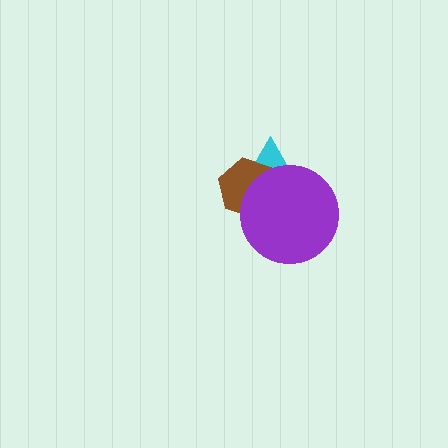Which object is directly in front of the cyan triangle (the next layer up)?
The brown hexagon is directly in front of the cyan triangle.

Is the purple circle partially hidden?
No, no other shape covers it.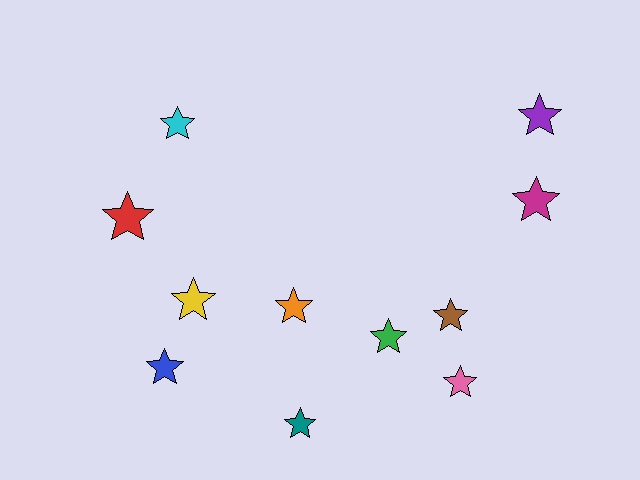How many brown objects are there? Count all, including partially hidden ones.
There is 1 brown object.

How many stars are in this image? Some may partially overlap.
There are 11 stars.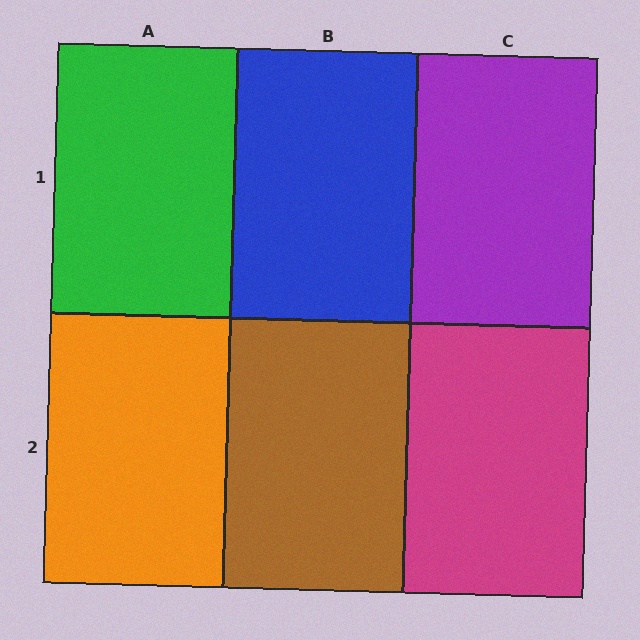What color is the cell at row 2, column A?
Orange.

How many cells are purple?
1 cell is purple.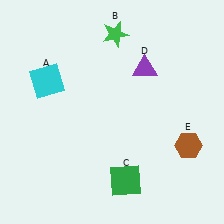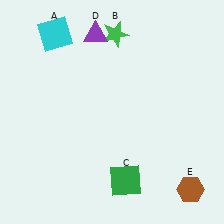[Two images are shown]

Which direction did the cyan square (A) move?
The cyan square (A) moved up.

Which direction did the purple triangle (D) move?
The purple triangle (D) moved left.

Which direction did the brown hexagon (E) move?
The brown hexagon (E) moved down.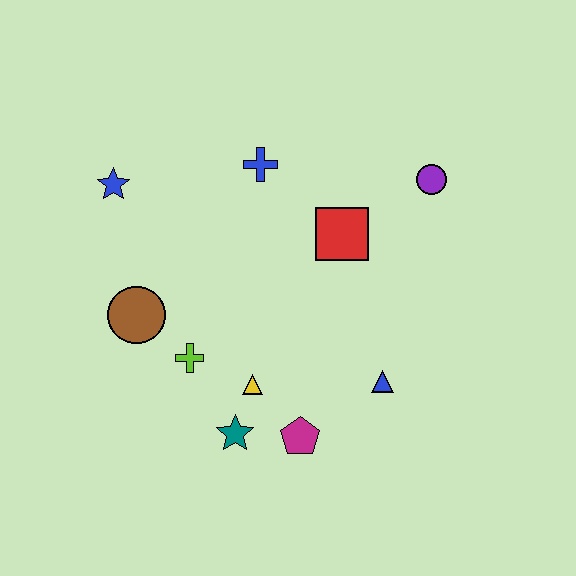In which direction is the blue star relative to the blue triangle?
The blue star is to the left of the blue triangle.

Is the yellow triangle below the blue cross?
Yes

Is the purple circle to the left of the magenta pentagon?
No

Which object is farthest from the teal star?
The purple circle is farthest from the teal star.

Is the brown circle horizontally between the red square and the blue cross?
No